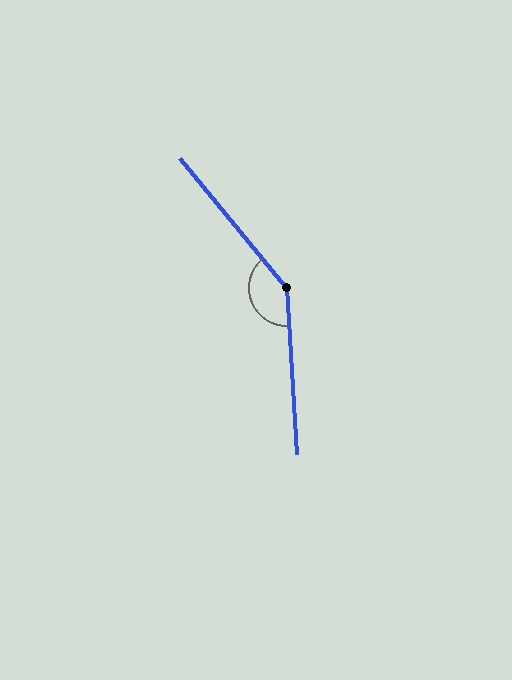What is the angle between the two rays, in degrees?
Approximately 144 degrees.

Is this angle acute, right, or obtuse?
It is obtuse.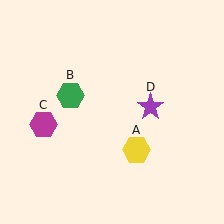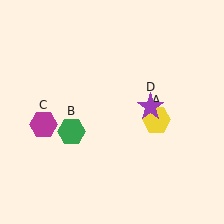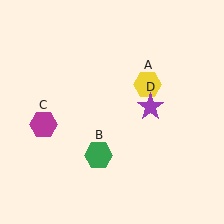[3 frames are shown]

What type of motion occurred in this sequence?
The yellow hexagon (object A), green hexagon (object B) rotated counterclockwise around the center of the scene.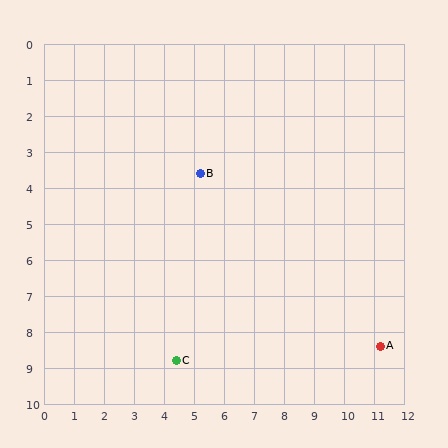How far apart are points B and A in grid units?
Points B and A are about 7.7 grid units apart.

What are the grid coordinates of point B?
Point B is at approximately (5.2, 3.6).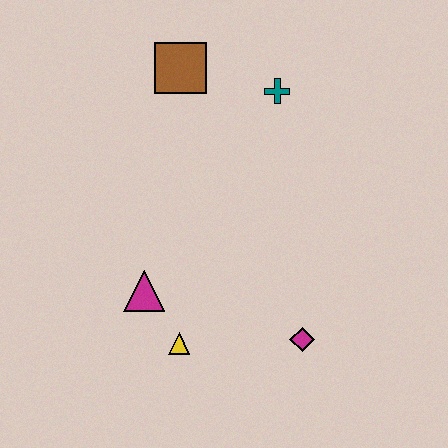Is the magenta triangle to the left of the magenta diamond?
Yes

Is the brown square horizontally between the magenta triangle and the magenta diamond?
Yes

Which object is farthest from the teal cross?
The yellow triangle is farthest from the teal cross.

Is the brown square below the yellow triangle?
No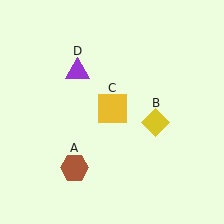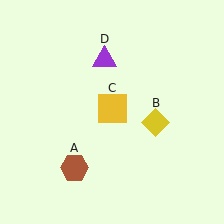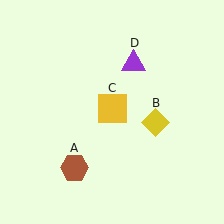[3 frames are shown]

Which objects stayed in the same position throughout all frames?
Brown hexagon (object A) and yellow diamond (object B) and yellow square (object C) remained stationary.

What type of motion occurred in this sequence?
The purple triangle (object D) rotated clockwise around the center of the scene.